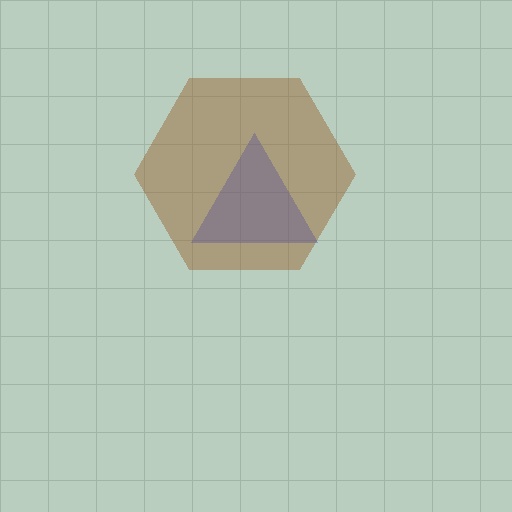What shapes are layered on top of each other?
The layered shapes are: a blue triangle, a brown hexagon.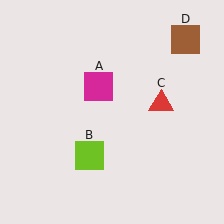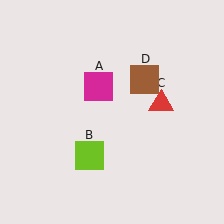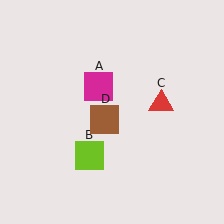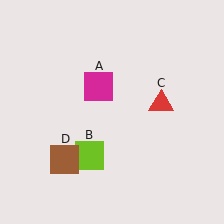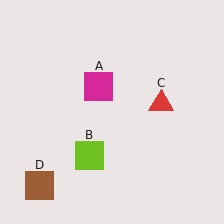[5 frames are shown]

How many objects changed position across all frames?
1 object changed position: brown square (object D).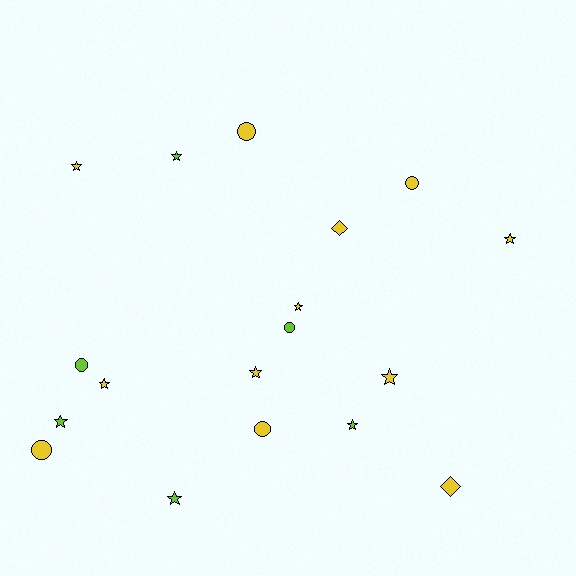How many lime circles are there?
There are 2 lime circles.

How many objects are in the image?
There are 18 objects.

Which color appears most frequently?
Yellow, with 12 objects.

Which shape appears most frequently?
Star, with 10 objects.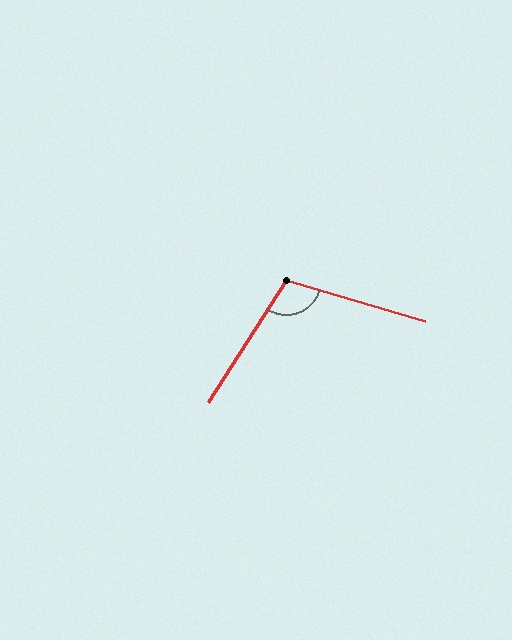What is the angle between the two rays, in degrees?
Approximately 106 degrees.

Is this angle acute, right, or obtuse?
It is obtuse.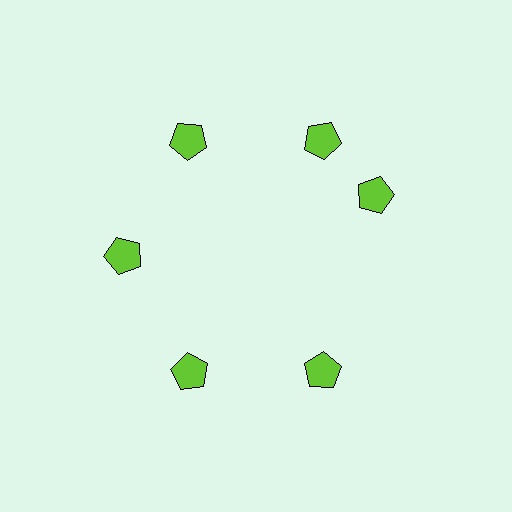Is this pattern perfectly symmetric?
No. The 6 lime pentagons are arranged in a ring, but one element near the 3 o'clock position is rotated out of alignment along the ring, breaking the 6-fold rotational symmetry.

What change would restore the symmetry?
The symmetry would be restored by rotating it back into even spacing with its neighbors so that all 6 pentagons sit at equal angles and equal distance from the center.